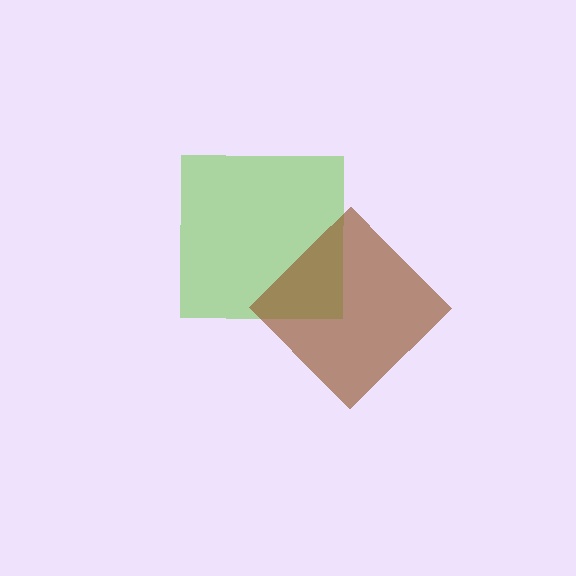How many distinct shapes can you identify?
There are 2 distinct shapes: a lime square, a brown diamond.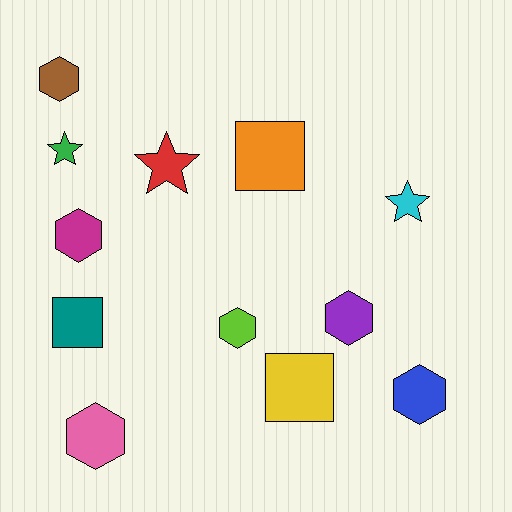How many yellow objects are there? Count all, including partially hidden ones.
There is 1 yellow object.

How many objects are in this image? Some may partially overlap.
There are 12 objects.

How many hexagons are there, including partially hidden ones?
There are 6 hexagons.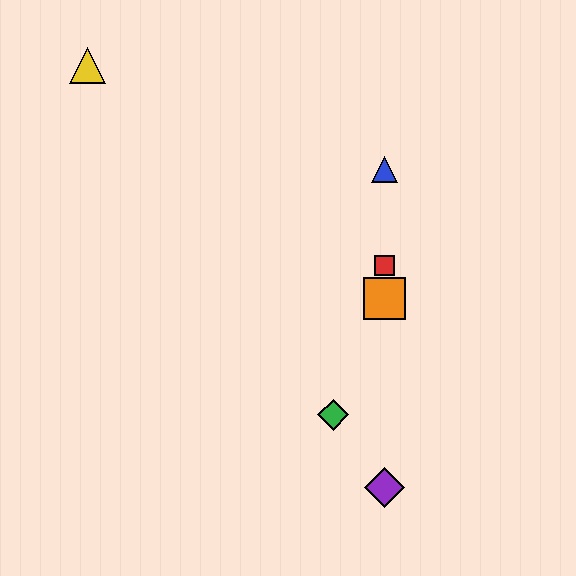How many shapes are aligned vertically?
4 shapes (the red square, the blue triangle, the purple diamond, the orange square) are aligned vertically.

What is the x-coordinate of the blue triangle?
The blue triangle is at x≈384.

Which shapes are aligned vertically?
The red square, the blue triangle, the purple diamond, the orange square are aligned vertically.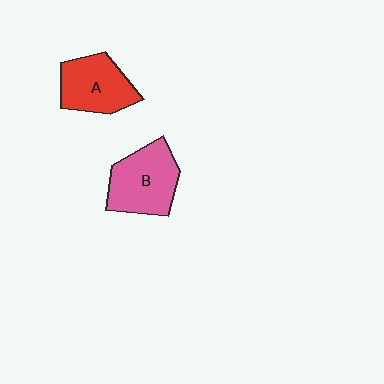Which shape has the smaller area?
Shape A (red).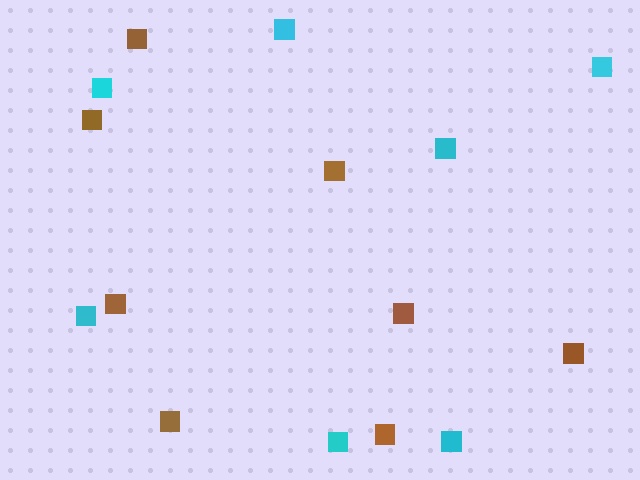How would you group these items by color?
There are 2 groups: one group of brown squares (8) and one group of cyan squares (7).